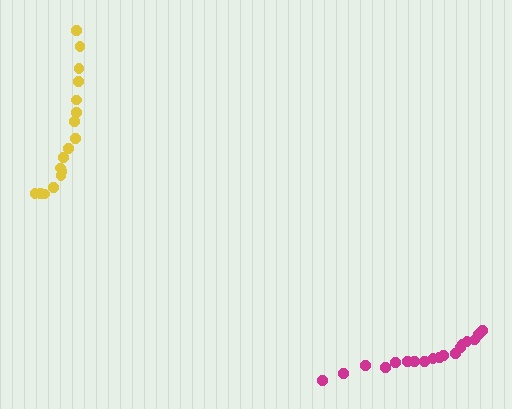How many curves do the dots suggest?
There are 2 distinct paths.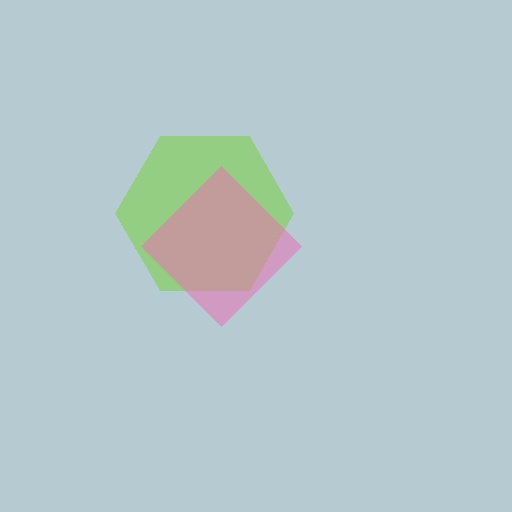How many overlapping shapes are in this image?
There are 2 overlapping shapes in the image.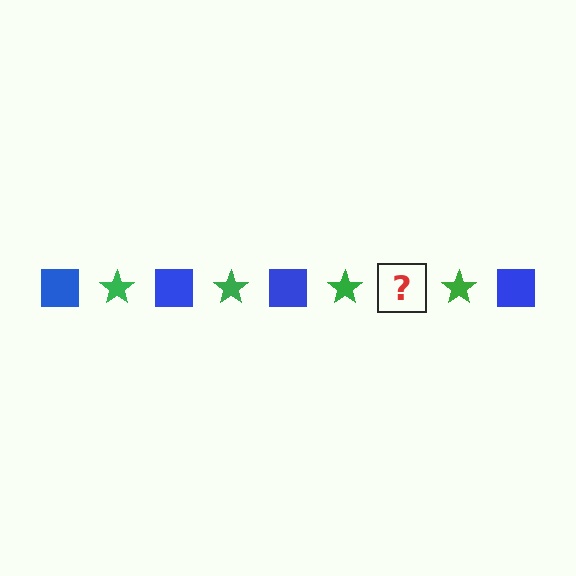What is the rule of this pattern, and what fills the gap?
The rule is that the pattern alternates between blue square and green star. The gap should be filled with a blue square.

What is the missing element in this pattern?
The missing element is a blue square.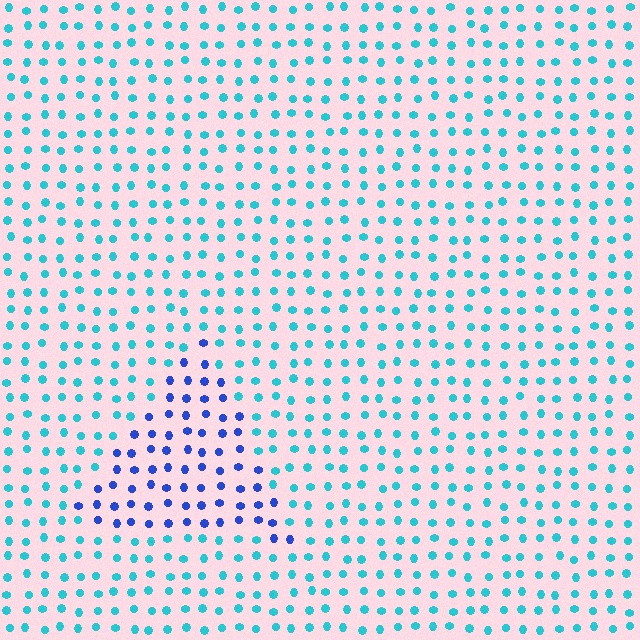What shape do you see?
I see a triangle.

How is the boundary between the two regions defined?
The boundary is defined purely by a slight shift in hue (about 46 degrees). Spacing, size, and orientation are identical on both sides.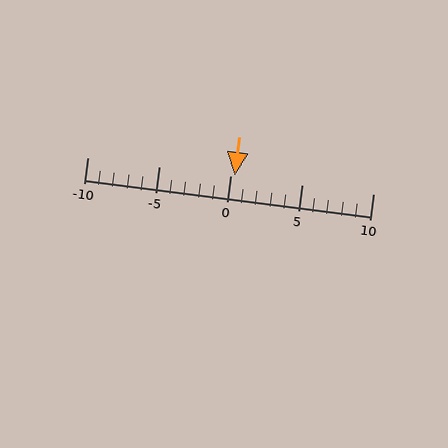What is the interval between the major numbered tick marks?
The major tick marks are spaced 5 units apart.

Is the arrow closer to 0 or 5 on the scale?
The arrow is closer to 0.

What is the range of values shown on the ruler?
The ruler shows values from -10 to 10.